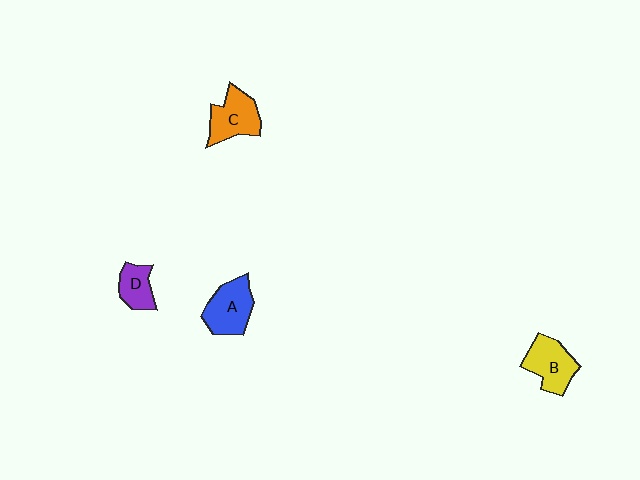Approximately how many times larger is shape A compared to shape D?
Approximately 1.6 times.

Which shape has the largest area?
Shape A (blue).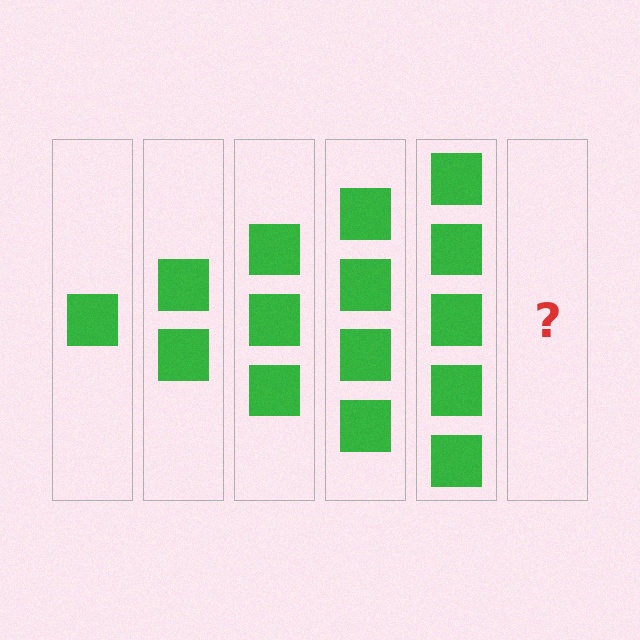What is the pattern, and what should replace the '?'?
The pattern is that each step adds one more square. The '?' should be 6 squares.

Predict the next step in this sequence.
The next step is 6 squares.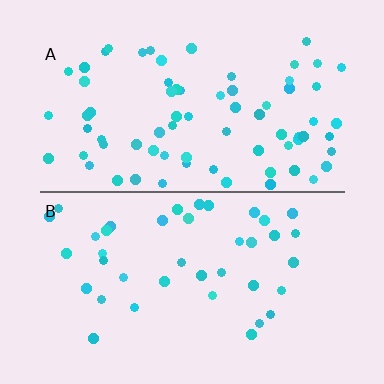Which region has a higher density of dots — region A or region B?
A (the top).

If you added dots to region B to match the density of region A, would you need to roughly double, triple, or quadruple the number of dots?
Approximately double.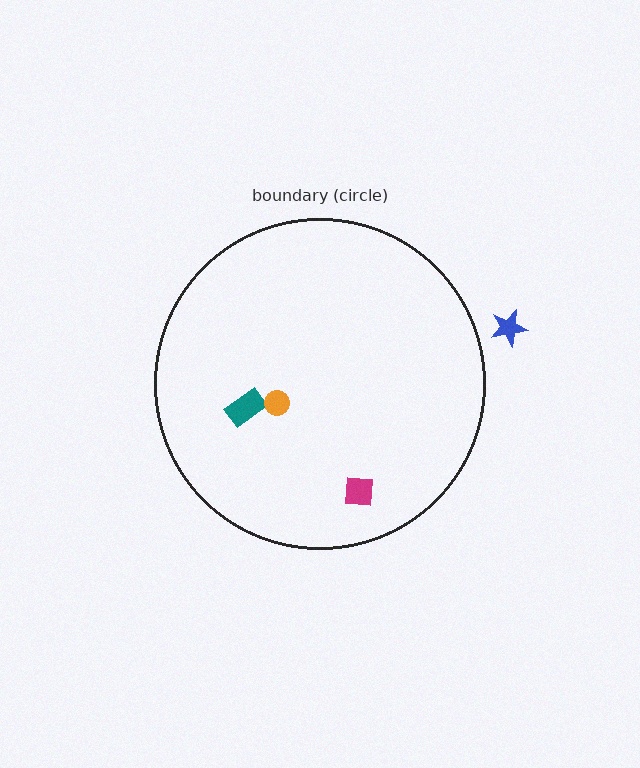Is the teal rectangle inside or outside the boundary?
Inside.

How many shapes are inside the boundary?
3 inside, 1 outside.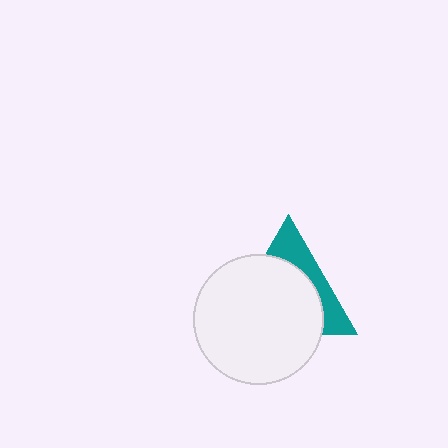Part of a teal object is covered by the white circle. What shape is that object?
It is a triangle.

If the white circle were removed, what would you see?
You would see the complete teal triangle.